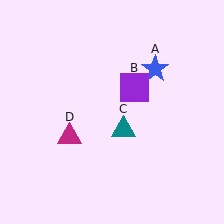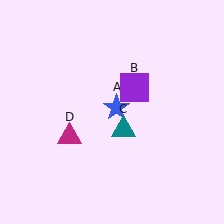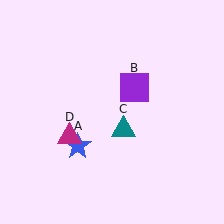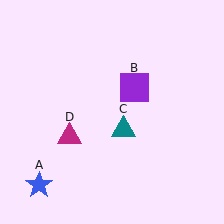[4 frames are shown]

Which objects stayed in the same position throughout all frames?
Purple square (object B) and teal triangle (object C) and magenta triangle (object D) remained stationary.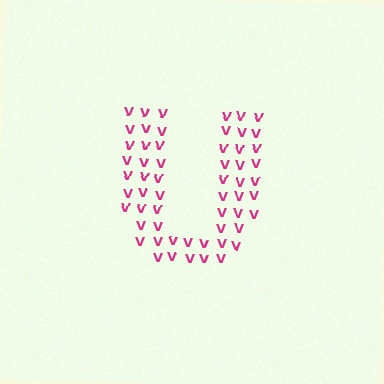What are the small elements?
The small elements are letter V's.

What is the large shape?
The large shape is the letter U.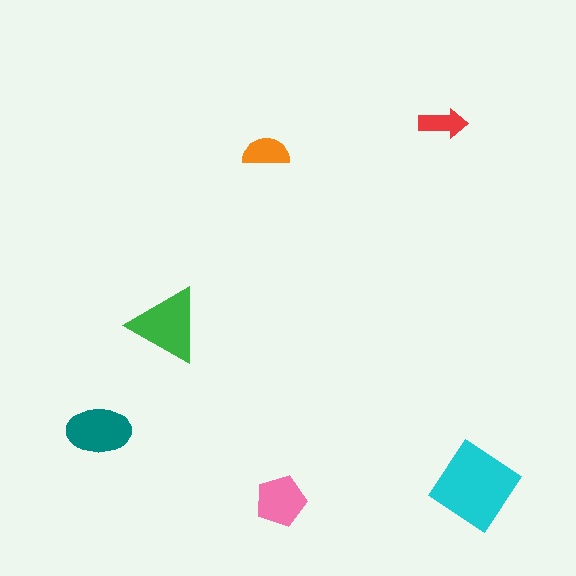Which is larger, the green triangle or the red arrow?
The green triangle.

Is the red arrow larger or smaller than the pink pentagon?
Smaller.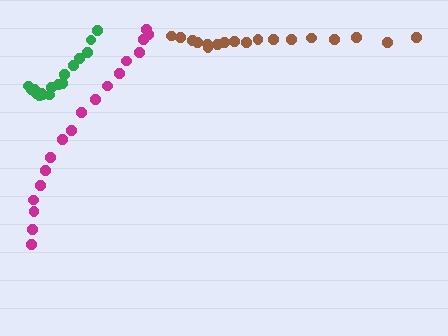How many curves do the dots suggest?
There are 3 distinct paths.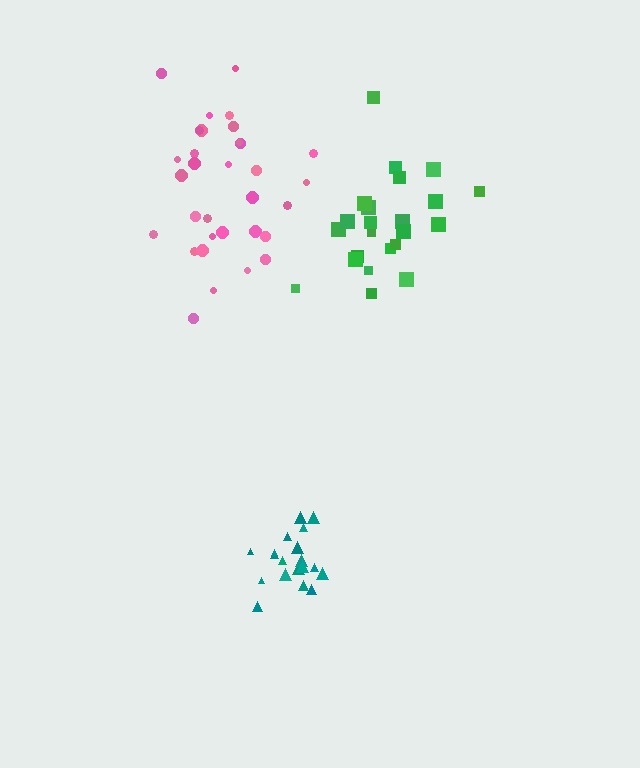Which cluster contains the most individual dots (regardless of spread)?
Pink (32).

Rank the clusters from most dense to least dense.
teal, green, pink.